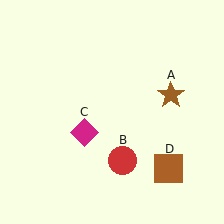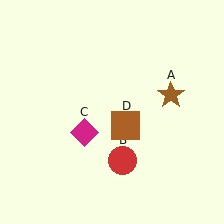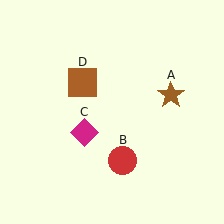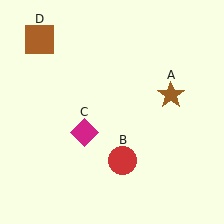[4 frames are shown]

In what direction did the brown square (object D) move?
The brown square (object D) moved up and to the left.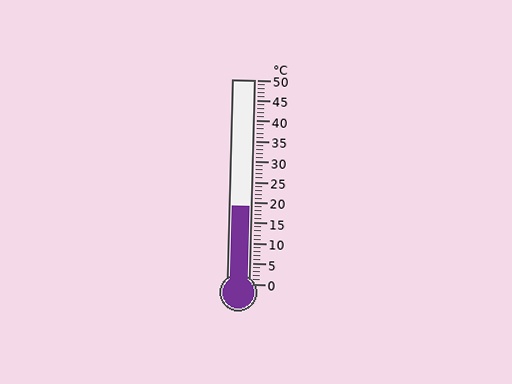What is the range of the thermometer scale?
The thermometer scale ranges from 0°C to 50°C.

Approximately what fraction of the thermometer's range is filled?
The thermometer is filled to approximately 40% of its range.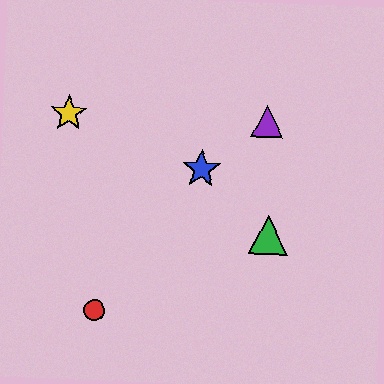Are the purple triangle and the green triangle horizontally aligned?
No, the purple triangle is at y≈121 and the green triangle is at y≈235.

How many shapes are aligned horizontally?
2 shapes (the yellow star, the purple triangle) are aligned horizontally.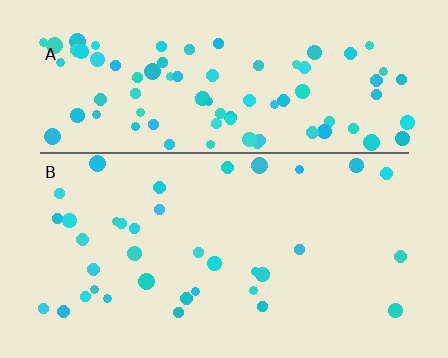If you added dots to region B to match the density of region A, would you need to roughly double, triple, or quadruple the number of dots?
Approximately double.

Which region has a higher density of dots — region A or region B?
A (the top).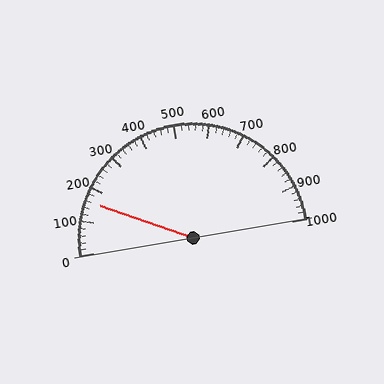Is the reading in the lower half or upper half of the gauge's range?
The reading is in the lower half of the range (0 to 1000).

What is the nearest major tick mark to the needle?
The nearest major tick mark is 200.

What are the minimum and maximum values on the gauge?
The gauge ranges from 0 to 1000.